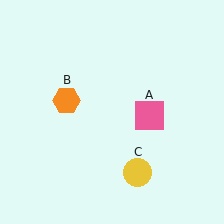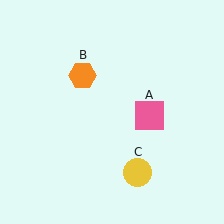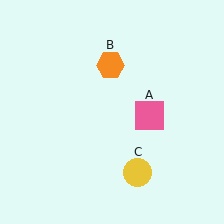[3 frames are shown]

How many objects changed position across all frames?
1 object changed position: orange hexagon (object B).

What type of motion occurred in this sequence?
The orange hexagon (object B) rotated clockwise around the center of the scene.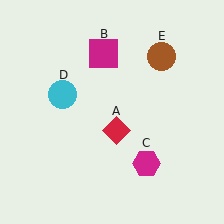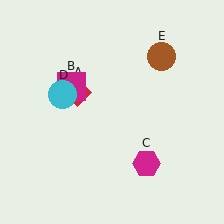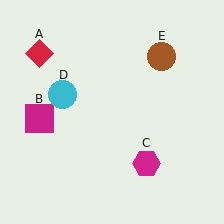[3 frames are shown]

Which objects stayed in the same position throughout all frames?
Magenta hexagon (object C) and cyan circle (object D) and brown circle (object E) remained stationary.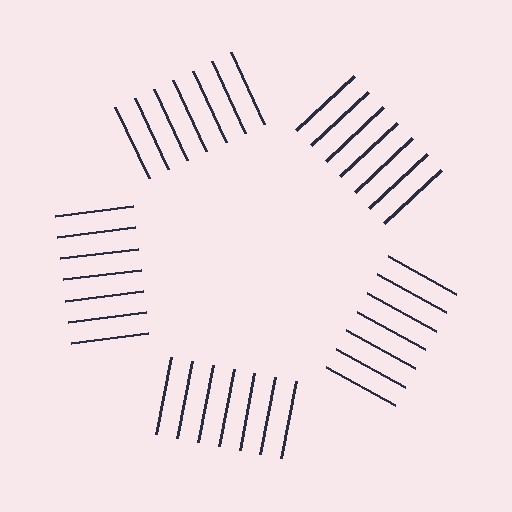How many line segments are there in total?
35 — 7 along each of the 5 edges.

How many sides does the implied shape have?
5 sides — the line-ends trace a pentagon.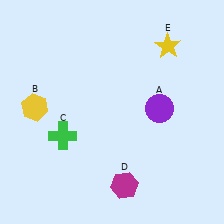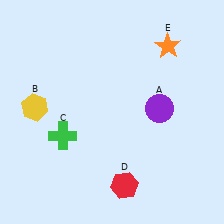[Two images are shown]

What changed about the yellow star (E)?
In Image 1, E is yellow. In Image 2, it changed to orange.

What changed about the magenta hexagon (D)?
In Image 1, D is magenta. In Image 2, it changed to red.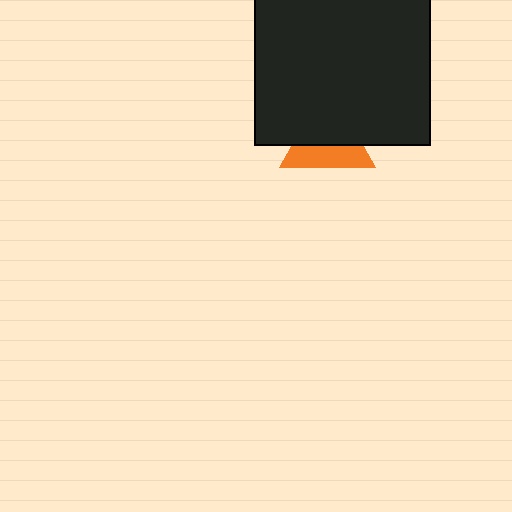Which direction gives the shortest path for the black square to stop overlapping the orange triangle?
Moving up gives the shortest separation.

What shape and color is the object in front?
The object in front is a black square.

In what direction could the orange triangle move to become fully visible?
The orange triangle could move down. That would shift it out from behind the black square entirely.